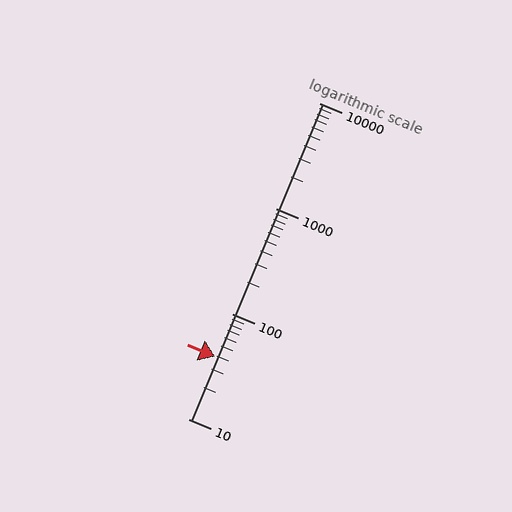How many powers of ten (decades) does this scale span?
The scale spans 3 decades, from 10 to 10000.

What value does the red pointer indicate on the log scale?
The pointer indicates approximately 39.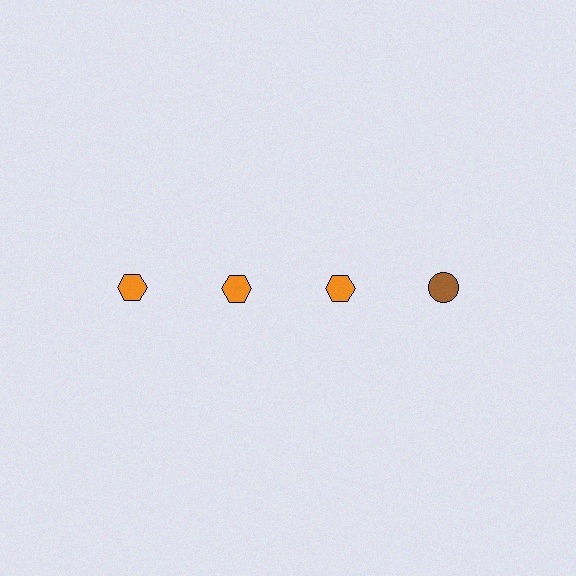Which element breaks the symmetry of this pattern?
The brown circle in the top row, second from right column breaks the symmetry. All other shapes are orange hexagons.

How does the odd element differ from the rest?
It differs in both color (brown instead of orange) and shape (circle instead of hexagon).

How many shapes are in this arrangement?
There are 4 shapes arranged in a grid pattern.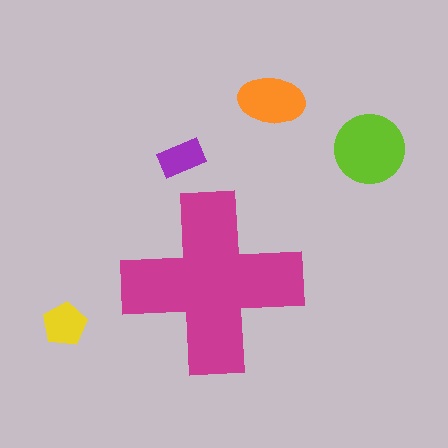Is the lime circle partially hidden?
No, the lime circle is fully visible.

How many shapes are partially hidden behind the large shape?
0 shapes are partially hidden.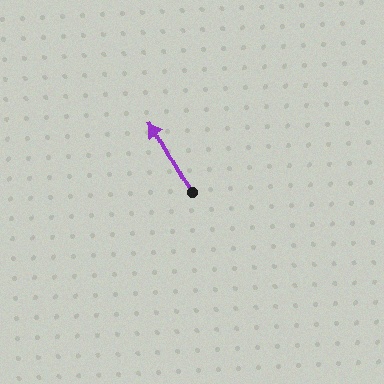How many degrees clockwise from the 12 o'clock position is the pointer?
Approximately 331 degrees.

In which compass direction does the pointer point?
Northwest.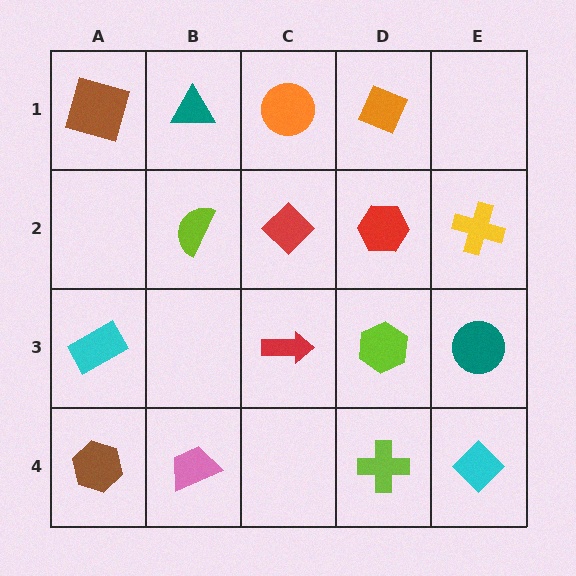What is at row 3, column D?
A lime hexagon.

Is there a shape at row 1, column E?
No, that cell is empty.